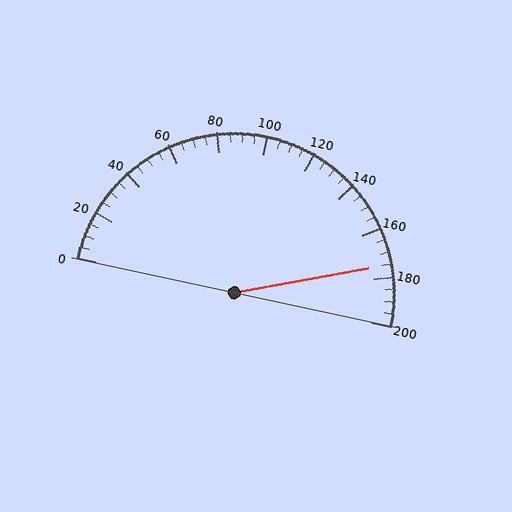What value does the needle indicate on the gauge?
The needle indicates approximately 175.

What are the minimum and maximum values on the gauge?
The gauge ranges from 0 to 200.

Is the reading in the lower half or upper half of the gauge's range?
The reading is in the upper half of the range (0 to 200).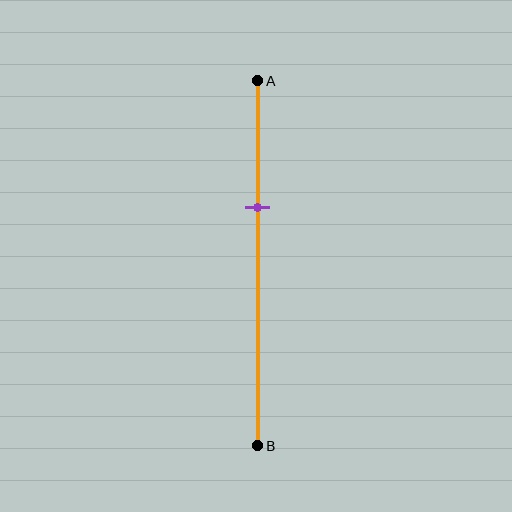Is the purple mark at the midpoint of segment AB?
No, the mark is at about 35% from A, not at the 50% midpoint.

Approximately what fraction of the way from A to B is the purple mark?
The purple mark is approximately 35% of the way from A to B.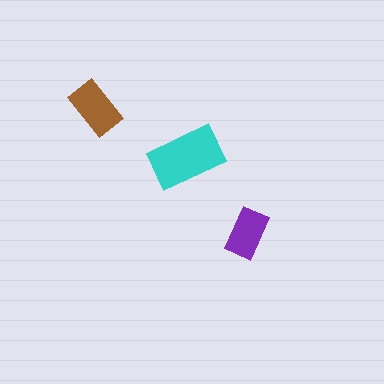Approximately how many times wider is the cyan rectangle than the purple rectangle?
About 1.5 times wider.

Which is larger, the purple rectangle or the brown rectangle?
The brown one.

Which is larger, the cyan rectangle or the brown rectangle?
The cyan one.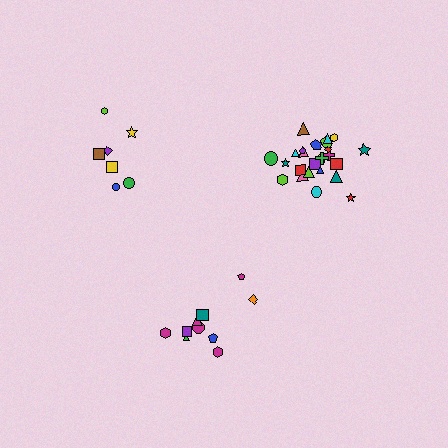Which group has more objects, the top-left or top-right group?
The top-right group.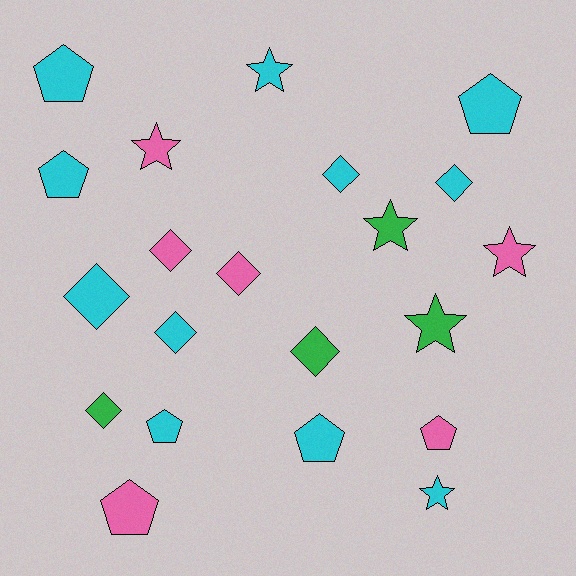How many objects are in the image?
There are 21 objects.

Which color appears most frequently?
Cyan, with 11 objects.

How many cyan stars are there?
There are 2 cyan stars.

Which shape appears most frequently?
Diamond, with 8 objects.